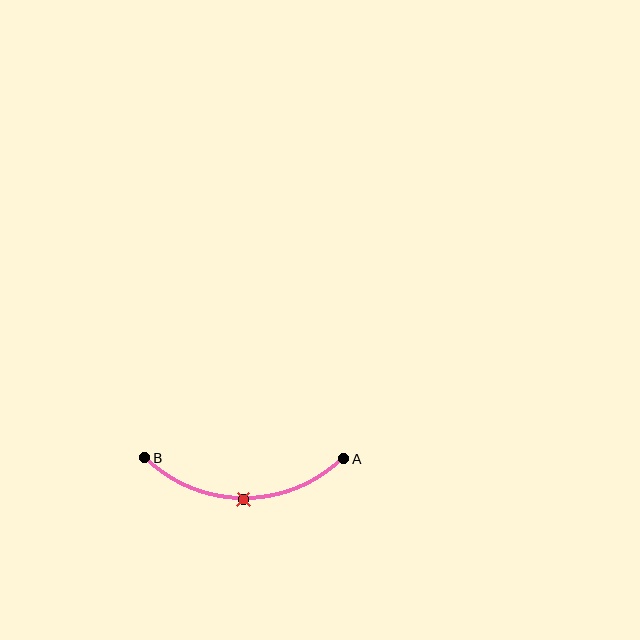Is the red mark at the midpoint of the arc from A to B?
Yes. The red mark lies on the arc at equal arc-length from both A and B — it is the arc midpoint.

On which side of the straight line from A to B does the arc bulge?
The arc bulges below the straight line connecting A and B.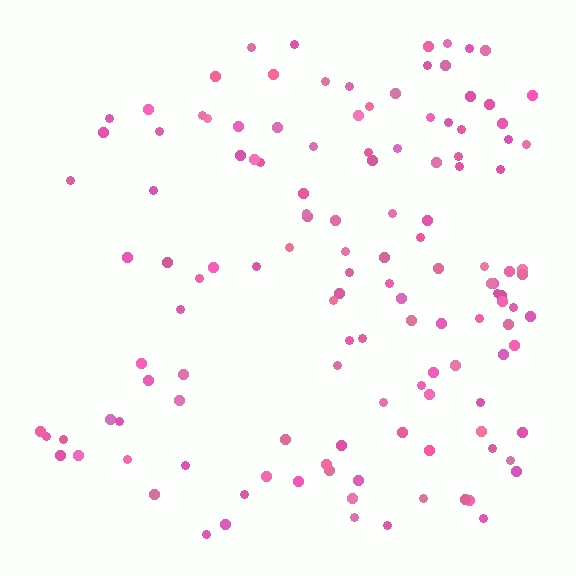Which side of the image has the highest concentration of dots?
The right.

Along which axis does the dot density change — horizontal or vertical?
Horizontal.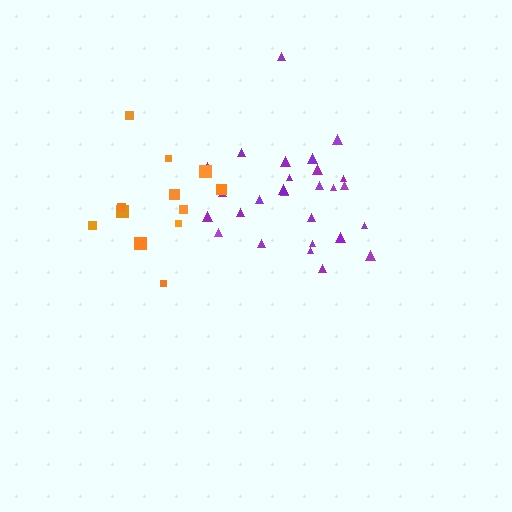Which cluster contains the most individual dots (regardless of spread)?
Purple (27).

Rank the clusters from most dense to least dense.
purple, orange.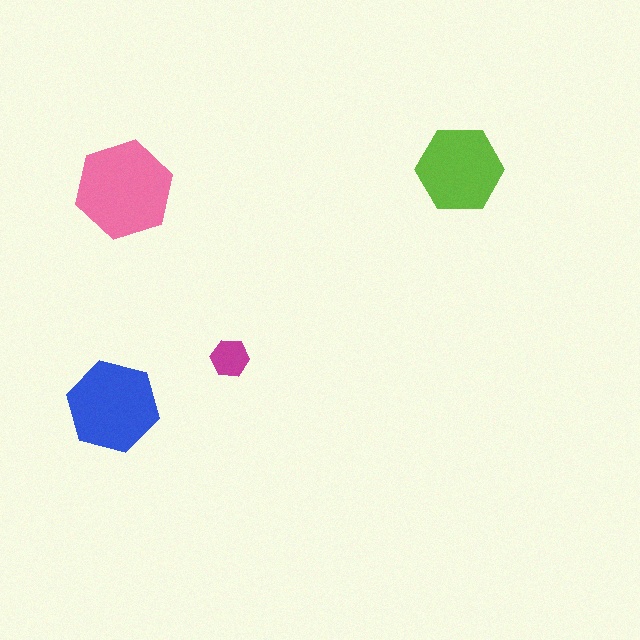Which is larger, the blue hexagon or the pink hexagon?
The pink one.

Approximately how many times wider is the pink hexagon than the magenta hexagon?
About 2.5 times wider.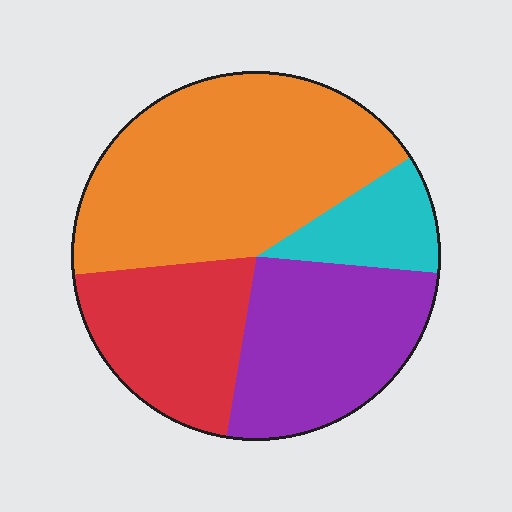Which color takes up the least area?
Cyan, at roughly 10%.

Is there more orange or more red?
Orange.